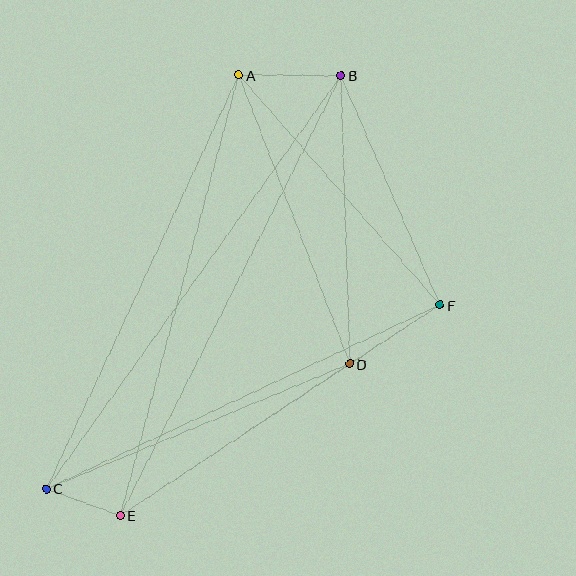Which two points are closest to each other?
Points C and E are closest to each other.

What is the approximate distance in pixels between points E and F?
The distance between E and F is approximately 383 pixels.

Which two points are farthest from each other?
Points B and C are farthest from each other.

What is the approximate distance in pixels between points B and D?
The distance between B and D is approximately 289 pixels.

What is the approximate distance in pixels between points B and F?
The distance between B and F is approximately 250 pixels.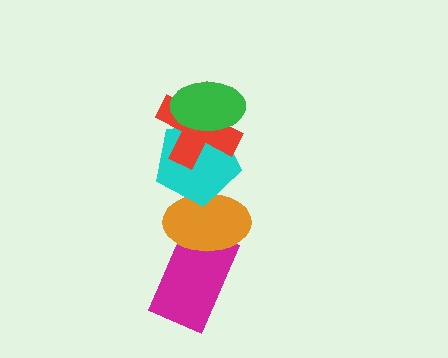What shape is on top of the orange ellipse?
The cyan pentagon is on top of the orange ellipse.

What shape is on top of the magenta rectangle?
The orange ellipse is on top of the magenta rectangle.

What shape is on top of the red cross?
The green ellipse is on top of the red cross.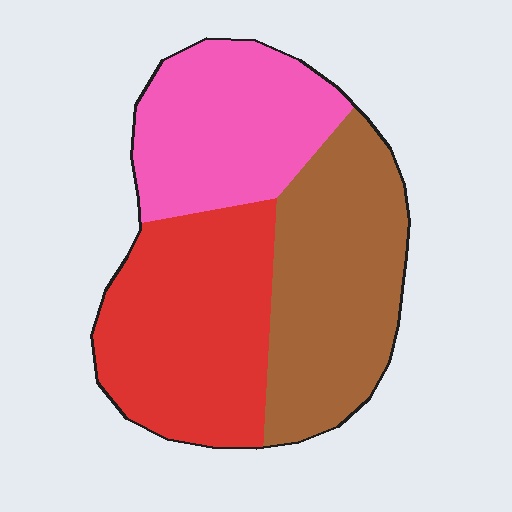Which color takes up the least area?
Pink, at roughly 30%.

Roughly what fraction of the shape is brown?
Brown takes up about one third (1/3) of the shape.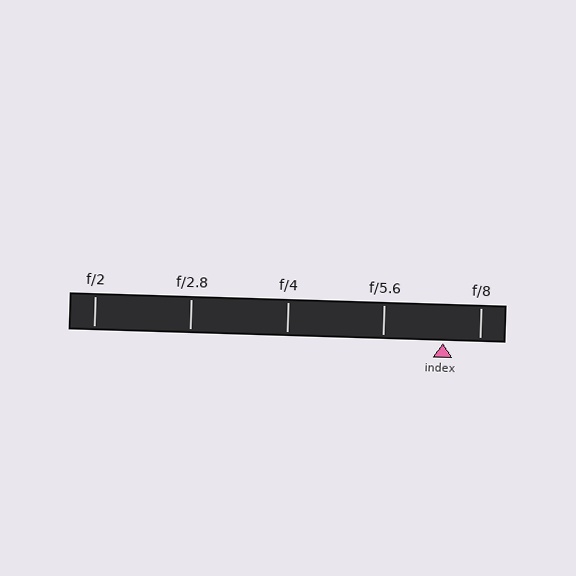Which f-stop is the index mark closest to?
The index mark is closest to f/8.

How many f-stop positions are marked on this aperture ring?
There are 5 f-stop positions marked.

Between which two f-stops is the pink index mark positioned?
The index mark is between f/5.6 and f/8.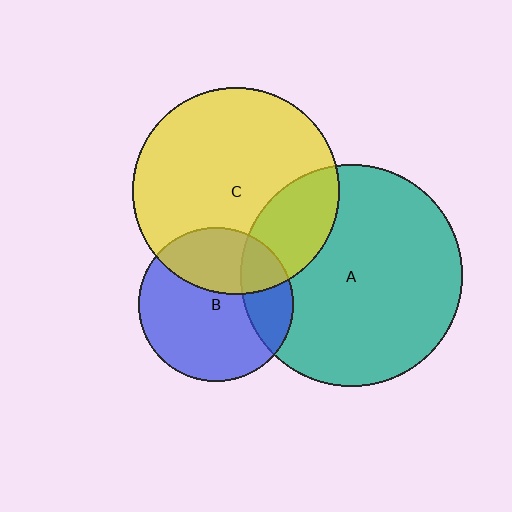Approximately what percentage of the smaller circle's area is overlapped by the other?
Approximately 25%.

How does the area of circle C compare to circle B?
Approximately 1.8 times.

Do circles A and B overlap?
Yes.